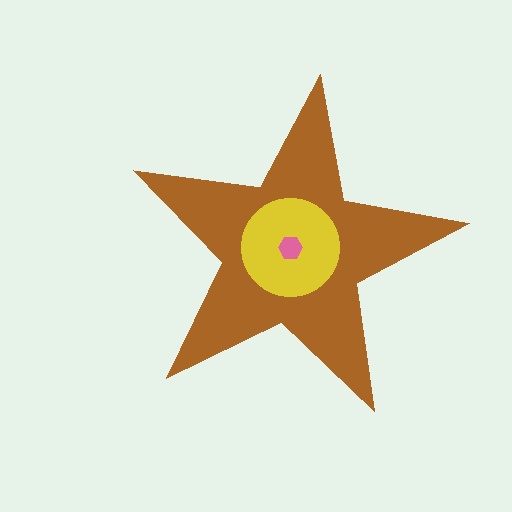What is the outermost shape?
The brown star.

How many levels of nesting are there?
3.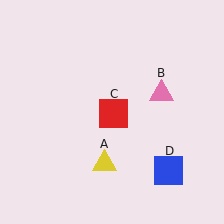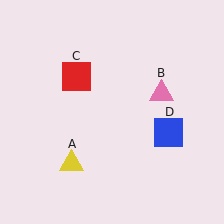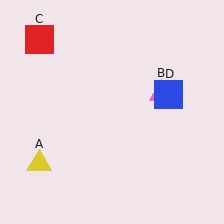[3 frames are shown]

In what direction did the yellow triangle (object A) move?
The yellow triangle (object A) moved left.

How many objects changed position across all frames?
3 objects changed position: yellow triangle (object A), red square (object C), blue square (object D).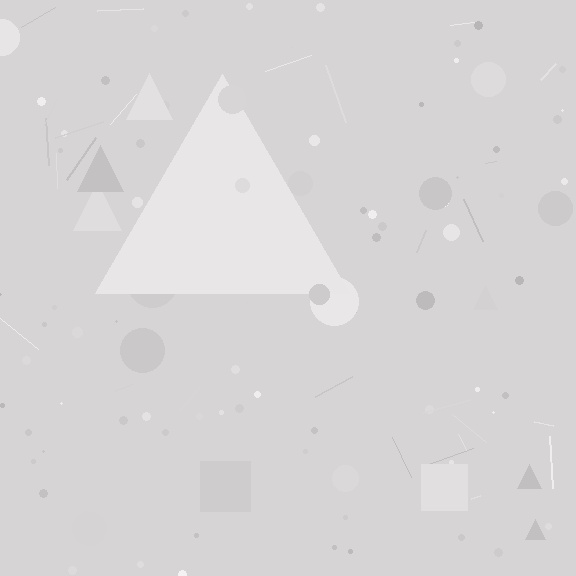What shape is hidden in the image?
A triangle is hidden in the image.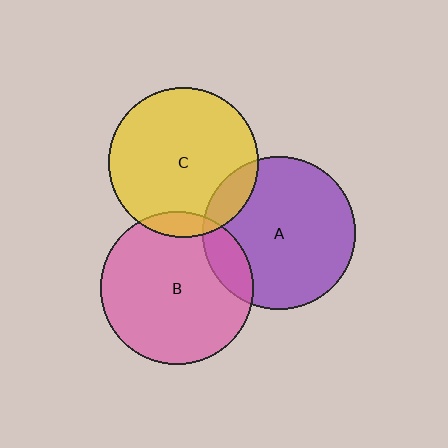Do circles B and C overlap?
Yes.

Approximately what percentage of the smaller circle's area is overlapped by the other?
Approximately 10%.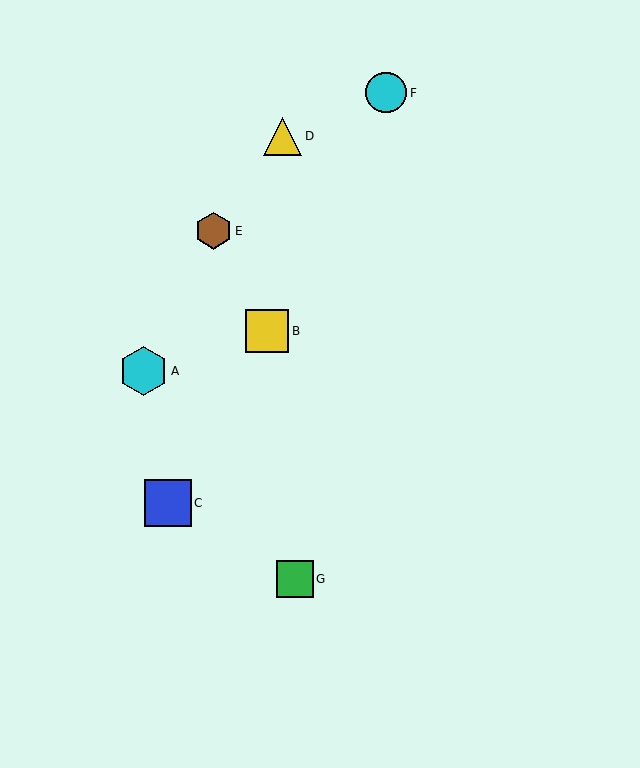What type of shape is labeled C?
Shape C is a blue square.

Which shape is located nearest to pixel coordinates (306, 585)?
The green square (labeled G) at (295, 579) is nearest to that location.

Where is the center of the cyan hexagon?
The center of the cyan hexagon is at (144, 371).